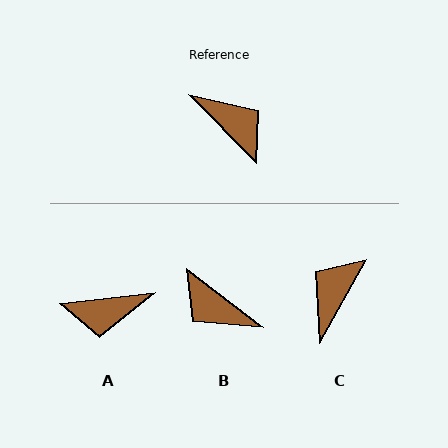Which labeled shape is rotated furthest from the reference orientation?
B, about 172 degrees away.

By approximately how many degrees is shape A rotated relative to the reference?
Approximately 128 degrees clockwise.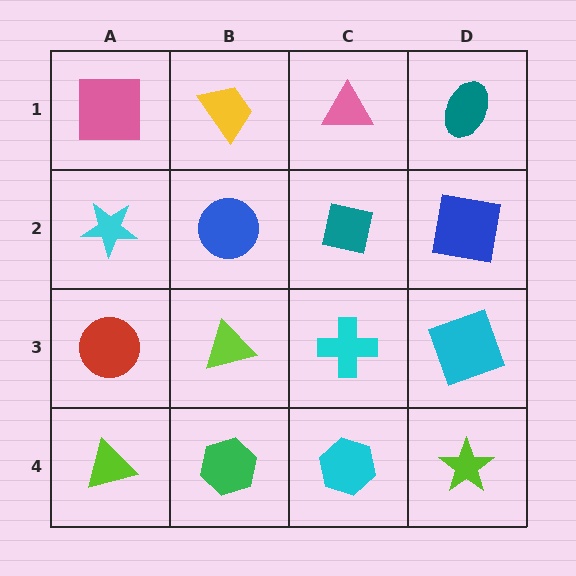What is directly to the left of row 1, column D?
A pink triangle.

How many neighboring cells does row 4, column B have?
3.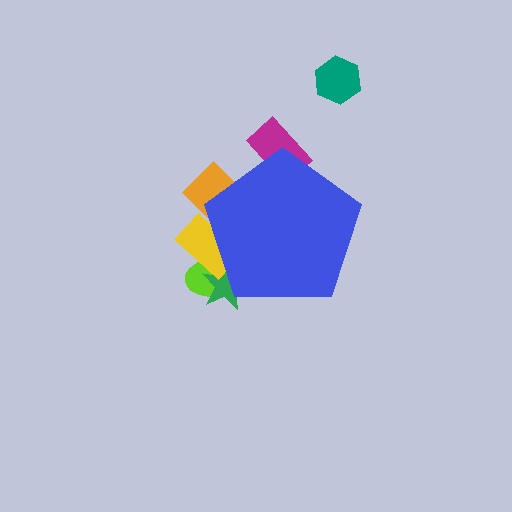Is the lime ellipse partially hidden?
Yes, the lime ellipse is partially hidden behind the blue pentagon.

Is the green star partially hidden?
Yes, the green star is partially hidden behind the blue pentagon.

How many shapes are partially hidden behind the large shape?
5 shapes are partially hidden.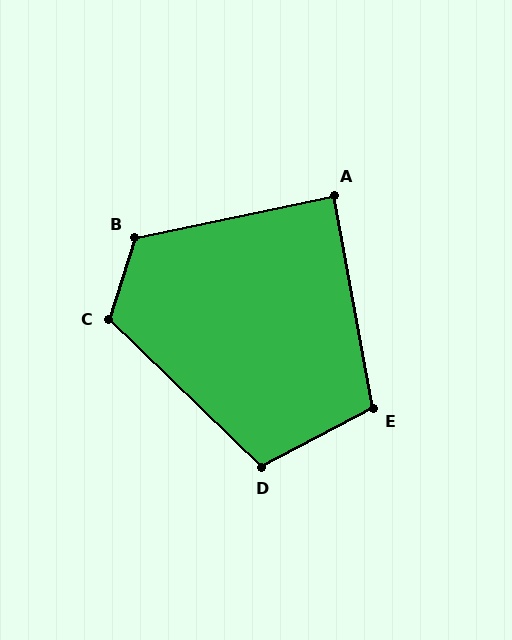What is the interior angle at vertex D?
Approximately 108 degrees (obtuse).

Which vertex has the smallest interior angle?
A, at approximately 89 degrees.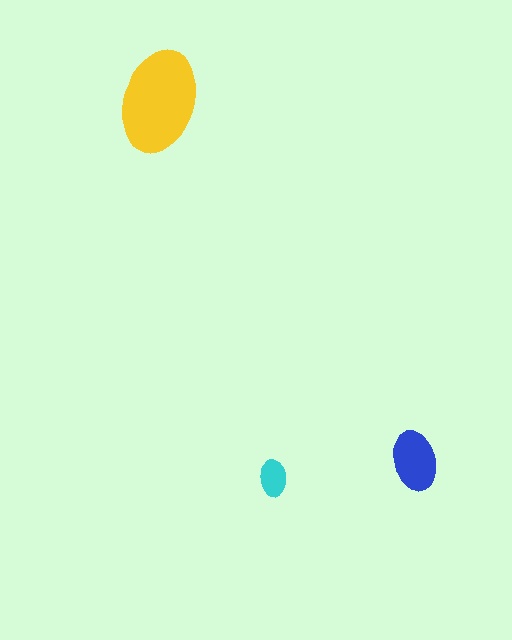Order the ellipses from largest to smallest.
the yellow one, the blue one, the cyan one.